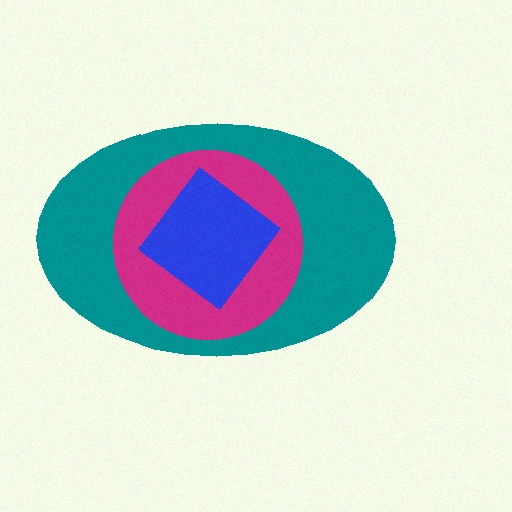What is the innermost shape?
The blue diamond.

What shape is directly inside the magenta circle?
The blue diamond.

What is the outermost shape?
The teal ellipse.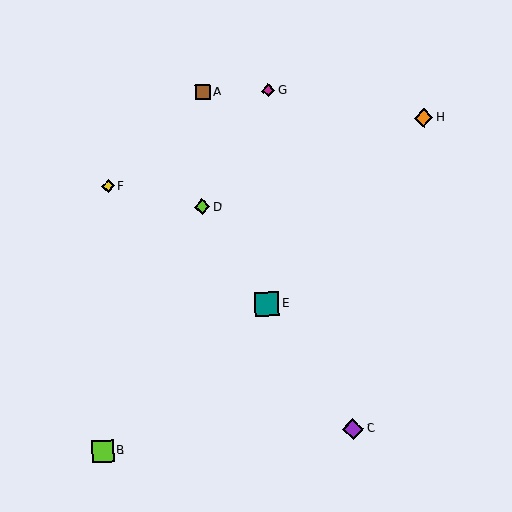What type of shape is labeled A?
Shape A is a brown square.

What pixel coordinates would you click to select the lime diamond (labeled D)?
Click at (202, 207) to select the lime diamond D.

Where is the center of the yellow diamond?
The center of the yellow diamond is at (108, 186).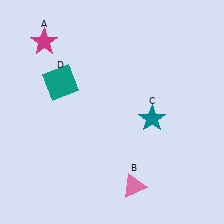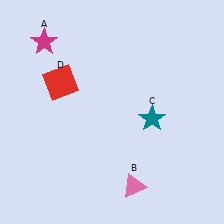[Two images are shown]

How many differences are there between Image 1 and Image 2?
There is 1 difference between the two images.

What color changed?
The square (D) changed from teal in Image 1 to red in Image 2.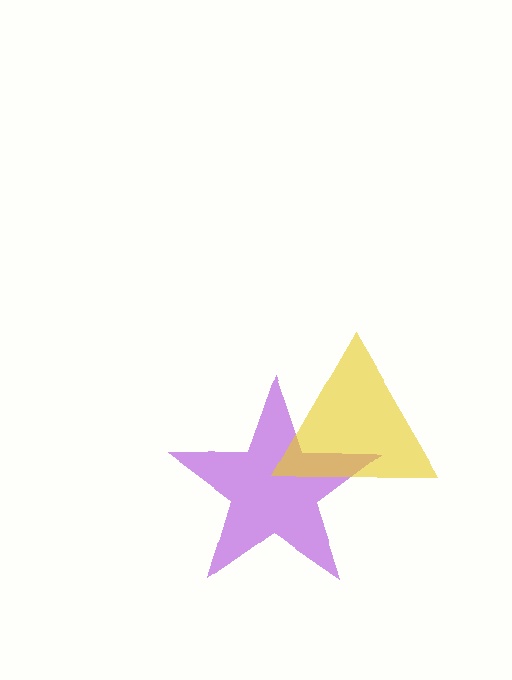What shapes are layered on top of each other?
The layered shapes are: a purple star, a yellow triangle.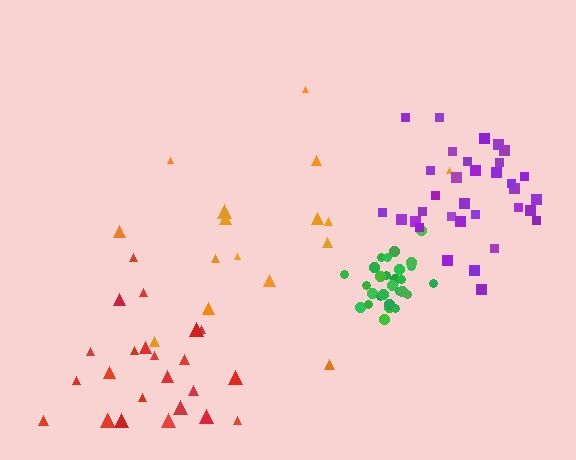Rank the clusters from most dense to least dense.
green, purple, red, orange.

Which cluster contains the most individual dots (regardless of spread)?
Purple (33).